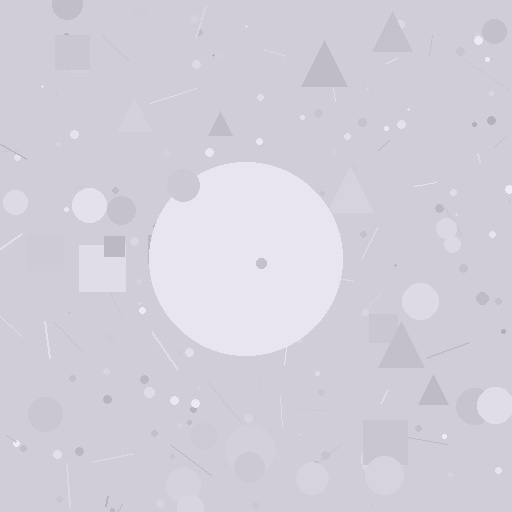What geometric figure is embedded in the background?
A circle is embedded in the background.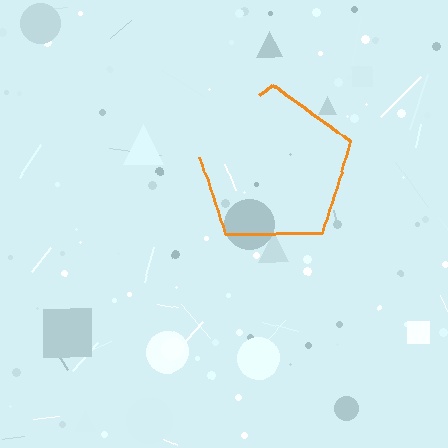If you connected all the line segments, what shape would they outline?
They would outline a pentagon.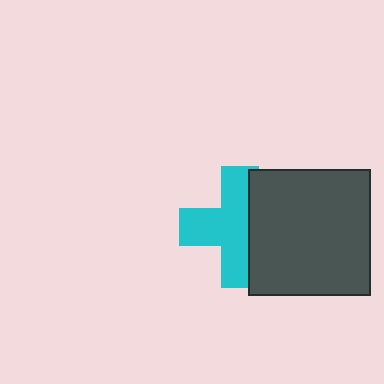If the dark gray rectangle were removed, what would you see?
You would see the complete cyan cross.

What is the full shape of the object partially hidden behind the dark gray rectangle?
The partially hidden object is a cyan cross.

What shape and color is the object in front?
The object in front is a dark gray rectangle.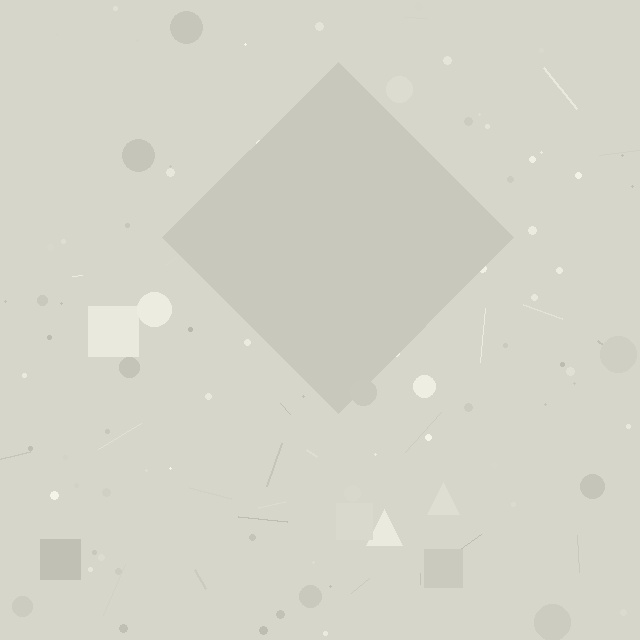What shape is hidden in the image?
A diamond is hidden in the image.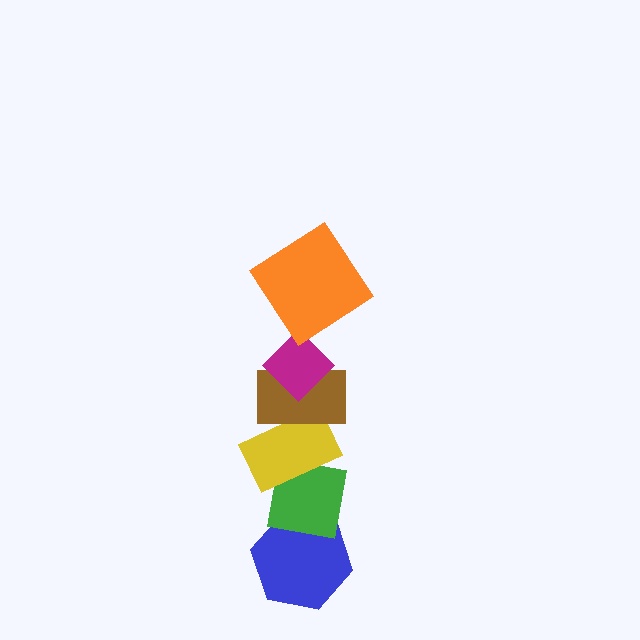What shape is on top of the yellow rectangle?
The brown rectangle is on top of the yellow rectangle.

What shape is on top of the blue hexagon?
The green square is on top of the blue hexagon.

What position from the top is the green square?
The green square is 5th from the top.